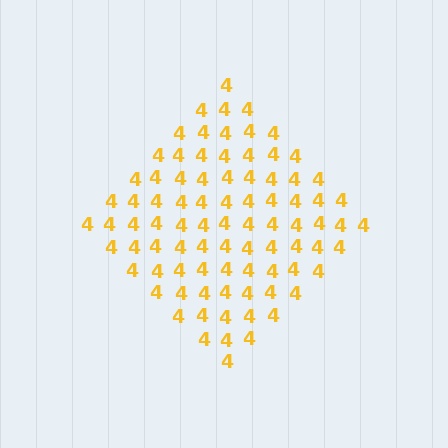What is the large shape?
The large shape is a diamond.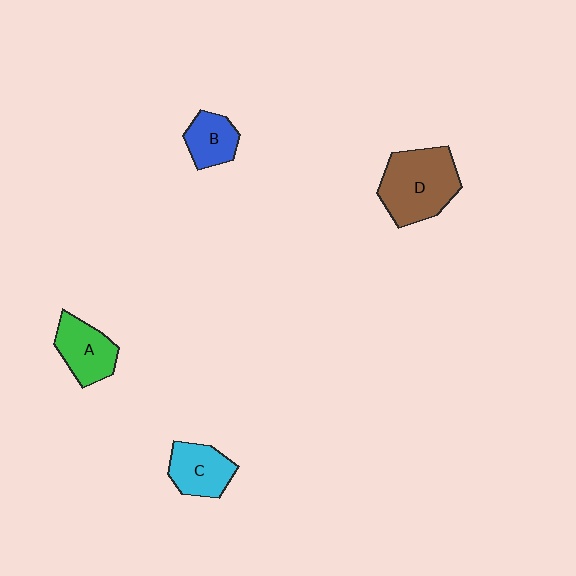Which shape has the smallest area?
Shape B (blue).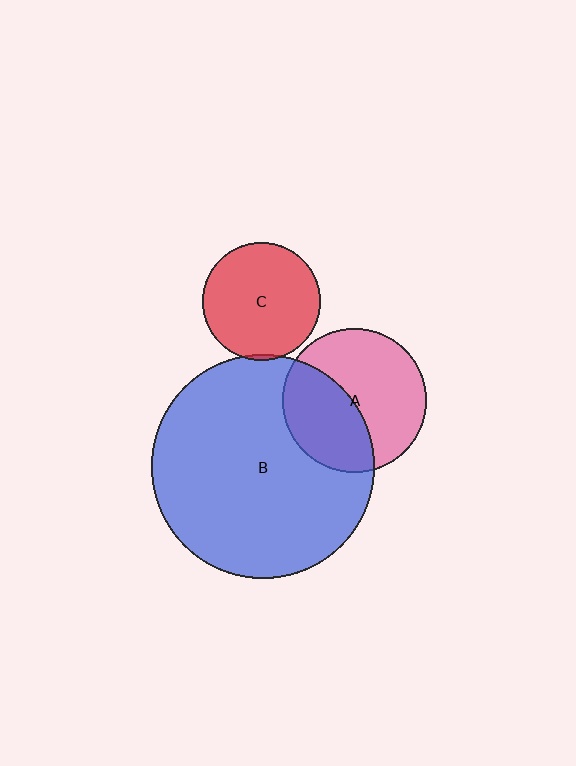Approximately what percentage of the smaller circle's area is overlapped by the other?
Approximately 40%.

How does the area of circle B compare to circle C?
Approximately 3.6 times.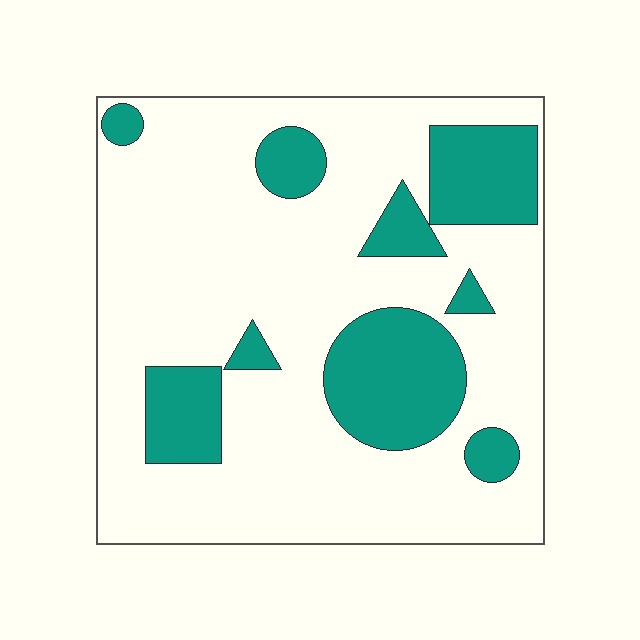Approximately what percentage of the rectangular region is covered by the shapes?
Approximately 25%.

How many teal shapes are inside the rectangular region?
9.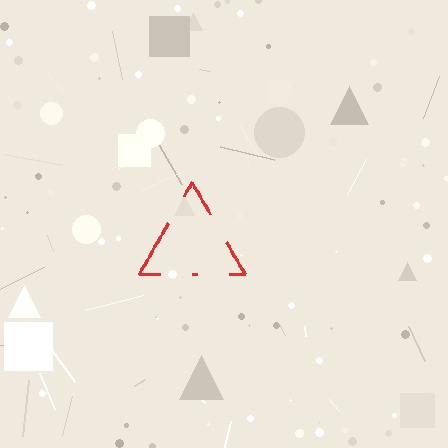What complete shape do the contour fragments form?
The contour fragments form a triangle.